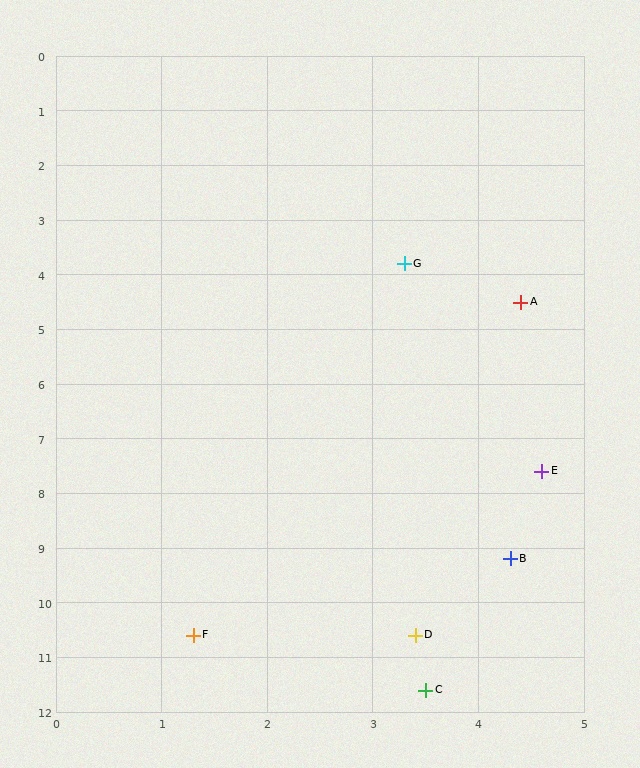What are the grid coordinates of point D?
Point D is at approximately (3.4, 10.6).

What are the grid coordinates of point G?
Point G is at approximately (3.3, 3.8).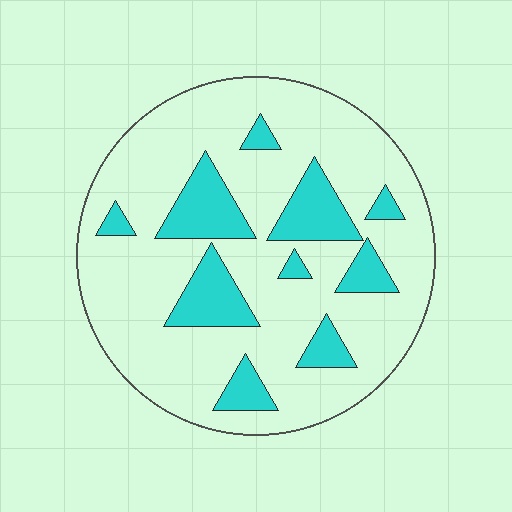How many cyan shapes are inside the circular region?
10.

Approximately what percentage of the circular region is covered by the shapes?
Approximately 20%.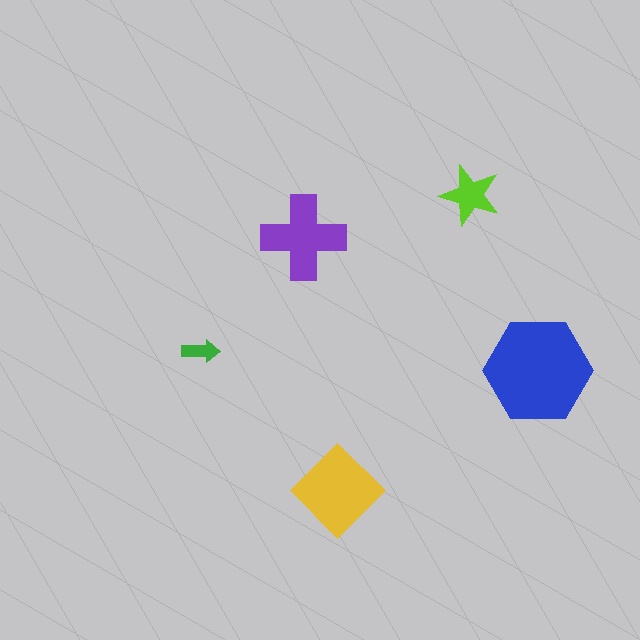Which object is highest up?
The lime star is topmost.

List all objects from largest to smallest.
The blue hexagon, the yellow diamond, the purple cross, the lime star, the green arrow.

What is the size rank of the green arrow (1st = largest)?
5th.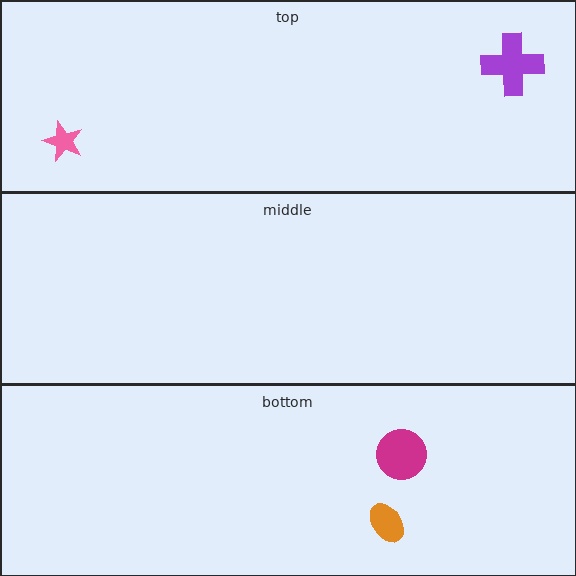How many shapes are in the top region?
2.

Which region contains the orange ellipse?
The bottom region.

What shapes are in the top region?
The purple cross, the pink star.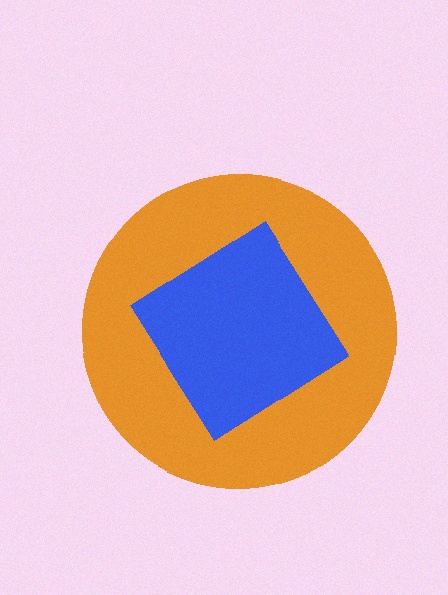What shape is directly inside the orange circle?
The blue diamond.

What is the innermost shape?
The blue diamond.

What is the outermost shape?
The orange circle.